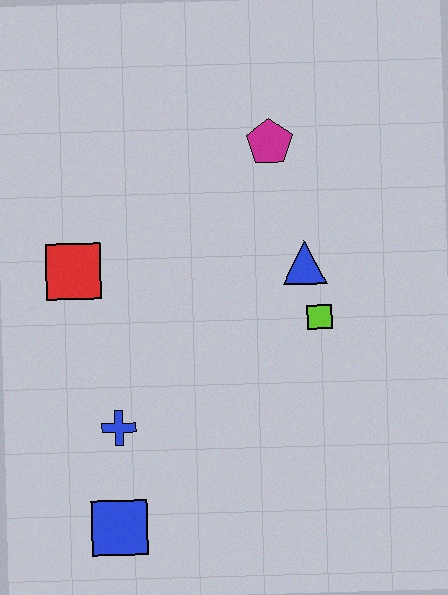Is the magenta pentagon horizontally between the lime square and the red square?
Yes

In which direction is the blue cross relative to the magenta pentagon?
The blue cross is below the magenta pentagon.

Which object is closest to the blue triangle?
The lime square is closest to the blue triangle.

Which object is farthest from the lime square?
The blue square is farthest from the lime square.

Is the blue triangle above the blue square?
Yes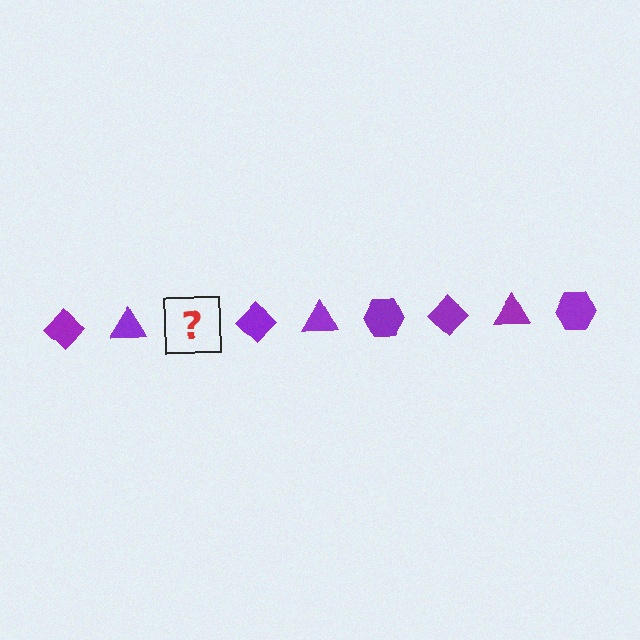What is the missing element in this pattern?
The missing element is a purple hexagon.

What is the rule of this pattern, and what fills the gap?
The rule is that the pattern cycles through diamond, triangle, hexagon shapes in purple. The gap should be filled with a purple hexagon.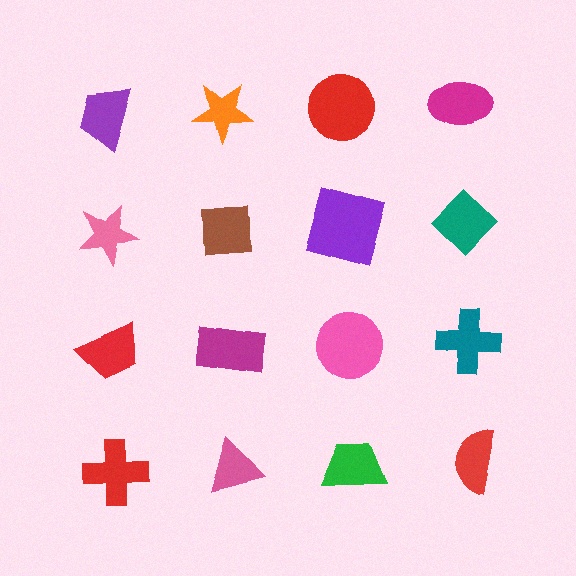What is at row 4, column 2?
A pink triangle.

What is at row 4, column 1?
A red cross.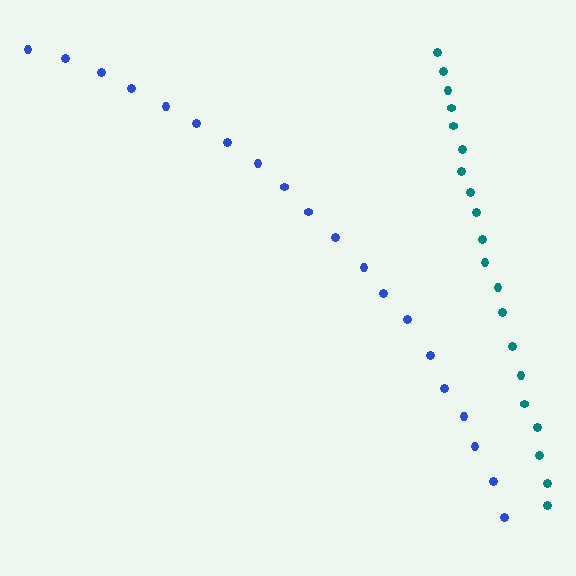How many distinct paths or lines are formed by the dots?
There are 2 distinct paths.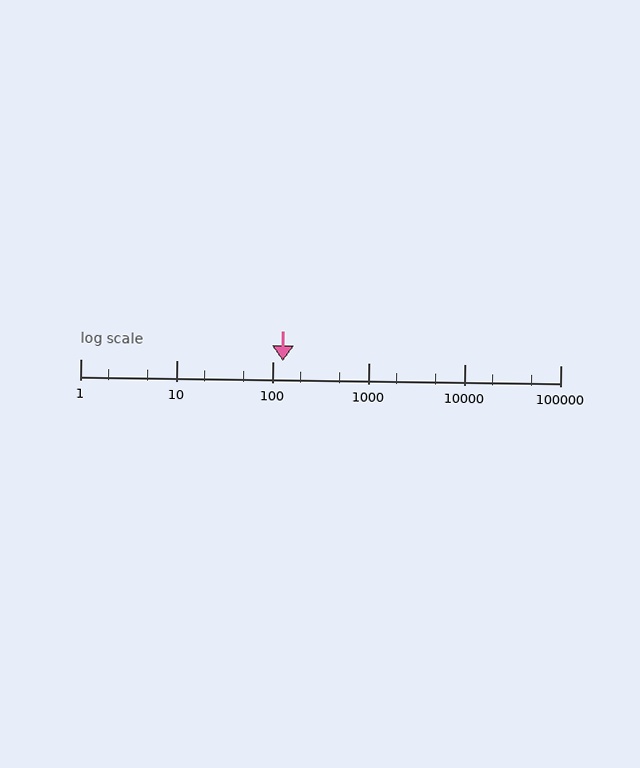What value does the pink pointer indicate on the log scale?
The pointer indicates approximately 130.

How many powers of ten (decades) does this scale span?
The scale spans 5 decades, from 1 to 100000.